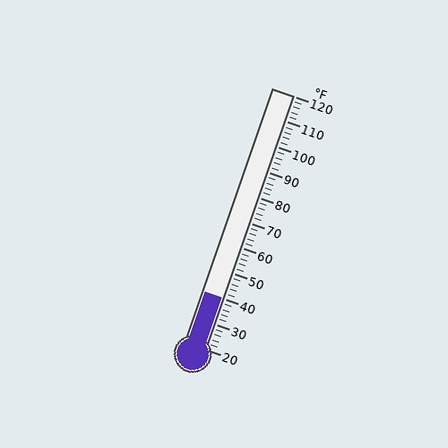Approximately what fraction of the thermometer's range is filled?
The thermometer is filled to approximately 20% of its range.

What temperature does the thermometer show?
The thermometer shows approximately 40°F.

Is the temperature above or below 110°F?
The temperature is below 110°F.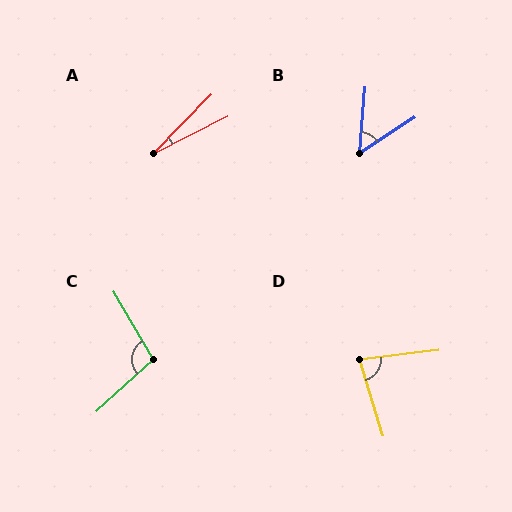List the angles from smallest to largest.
A (19°), B (52°), D (80°), C (103°).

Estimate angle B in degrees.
Approximately 52 degrees.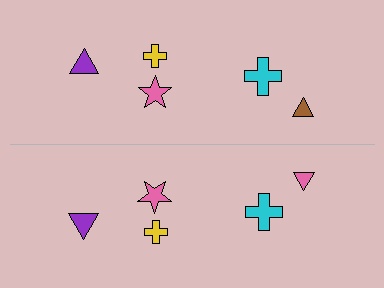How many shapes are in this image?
There are 10 shapes in this image.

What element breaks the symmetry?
The pink triangle on the bottom side breaks the symmetry — its mirror counterpart is brown.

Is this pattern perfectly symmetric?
No, the pattern is not perfectly symmetric. The pink triangle on the bottom side breaks the symmetry — its mirror counterpart is brown.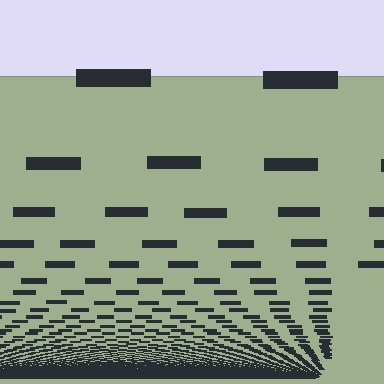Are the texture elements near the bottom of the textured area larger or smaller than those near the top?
Smaller. The gradient is inverted — elements near the bottom are smaller and denser.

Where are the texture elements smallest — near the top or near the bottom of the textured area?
Near the bottom.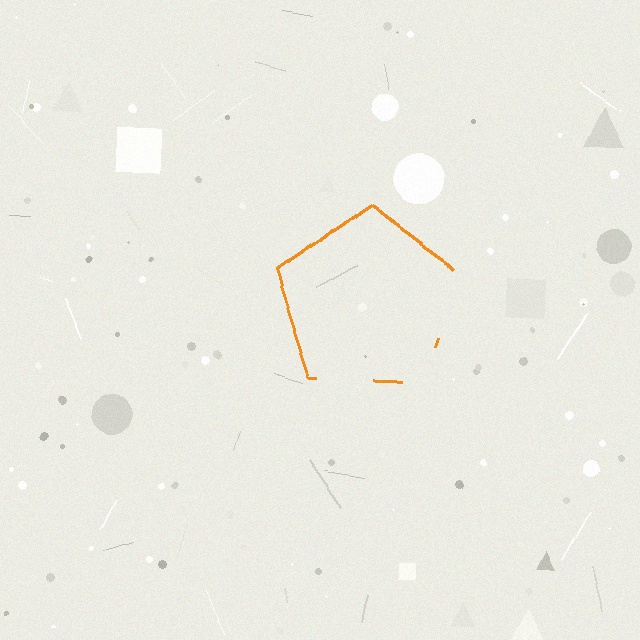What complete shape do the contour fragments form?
The contour fragments form a pentagon.